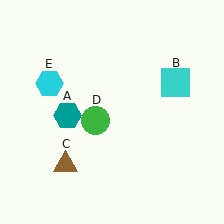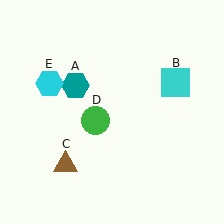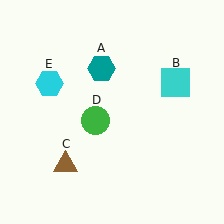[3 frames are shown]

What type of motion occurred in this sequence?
The teal hexagon (object A) rotated clockwise around the center of the scene.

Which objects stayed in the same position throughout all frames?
Cyan square (object B) and brown triangle (object C) and green circle (object D) and cyan hexagon (object E) remained stationary.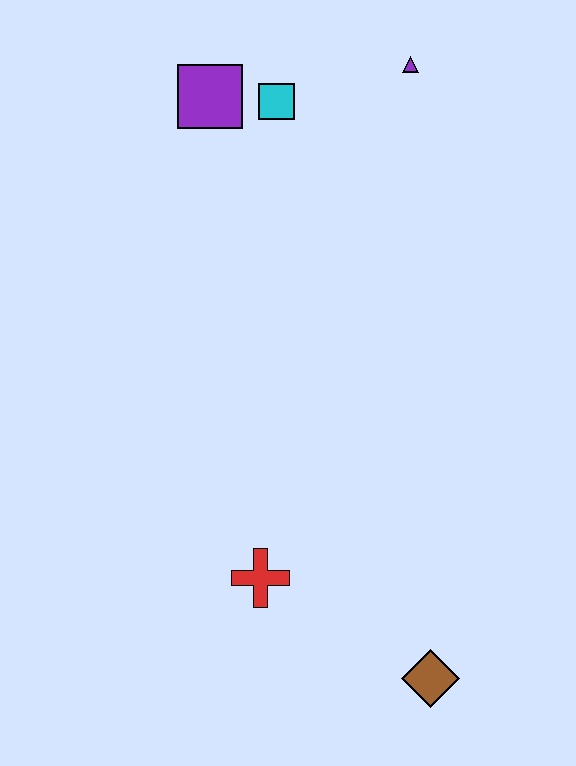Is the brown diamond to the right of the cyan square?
Yes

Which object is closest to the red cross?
The brown diamond is closest to the red cross.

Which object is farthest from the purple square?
The brown diamond is farthest from the purple square.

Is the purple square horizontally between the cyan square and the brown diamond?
No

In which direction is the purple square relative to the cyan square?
The purple square is to the left of the cyan square.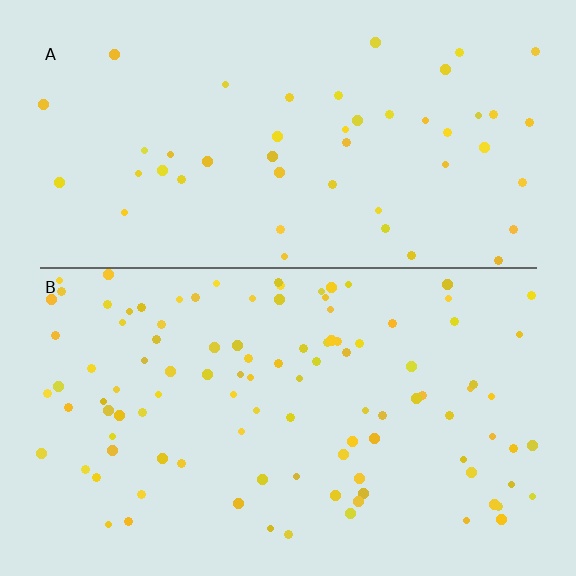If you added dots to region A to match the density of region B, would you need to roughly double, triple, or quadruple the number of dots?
Approximately double.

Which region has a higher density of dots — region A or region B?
B (the bottom).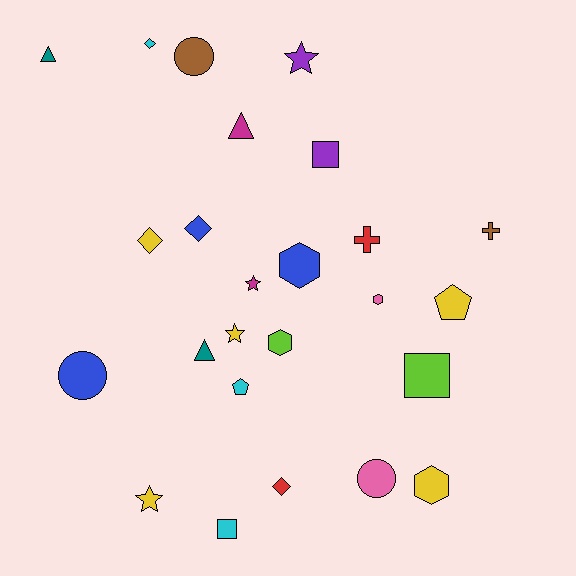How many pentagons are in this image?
There are 2 pentagons.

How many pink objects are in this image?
There are 2 pink objects.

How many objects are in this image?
There are 25 objects.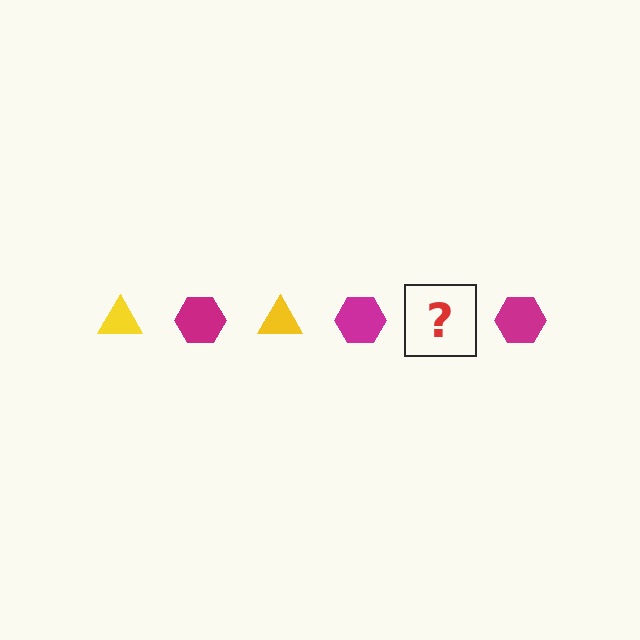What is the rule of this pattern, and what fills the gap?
The rule is that the pattern alternates between yellow triangle and magenta hexagon. The gap should be filled with a yellow triangle.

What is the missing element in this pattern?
The missing element is a yellow triangle.